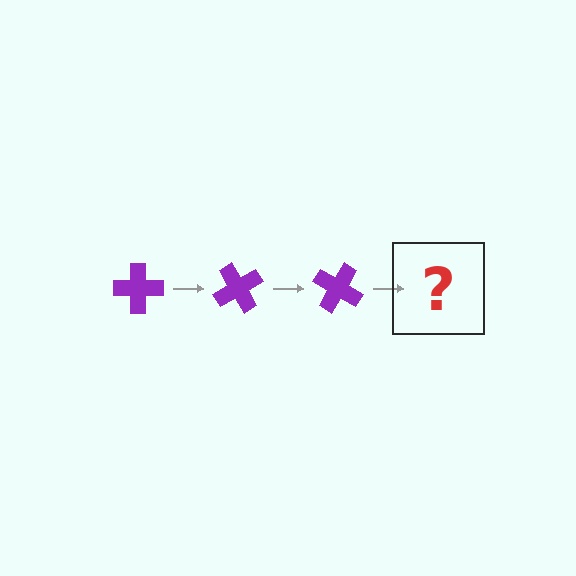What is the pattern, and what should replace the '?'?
The pattern is that the cross rotates 60 degrees each step. The '?' should be a purple cross rotated 180 degrees.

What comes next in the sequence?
The next element should be a purple cross rotated 180 degrees.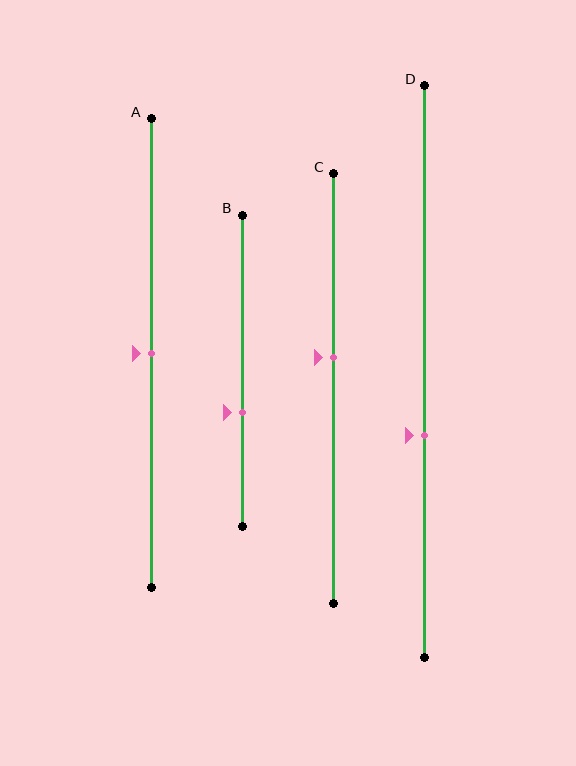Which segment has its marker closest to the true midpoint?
Segment A has its marker closest to the true midpoint.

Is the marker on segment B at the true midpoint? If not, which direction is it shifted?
No, the marker on segment B is shifted downward by about 13% of the segment length.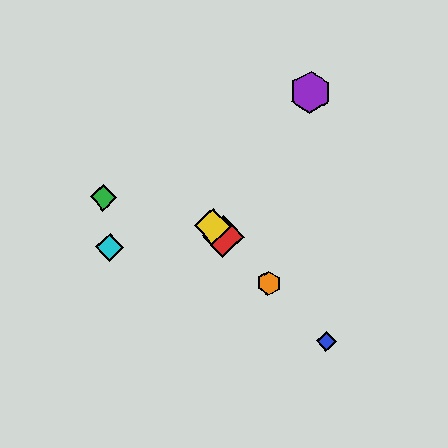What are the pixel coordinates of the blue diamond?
The blue diamond is at (326, 341).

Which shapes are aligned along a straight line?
The red diamond, the blue diamond, the yellow diamond, the orange hexagon are aligned along a straight line.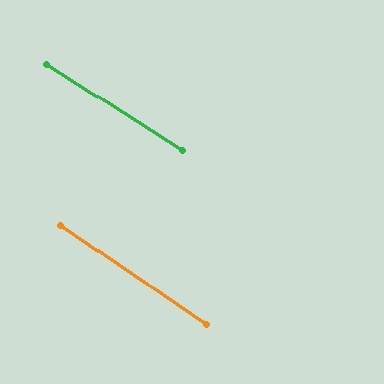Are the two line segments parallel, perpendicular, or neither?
Parallel — their directions differ by only 1.8°.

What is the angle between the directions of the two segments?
Approximately 2 degrees.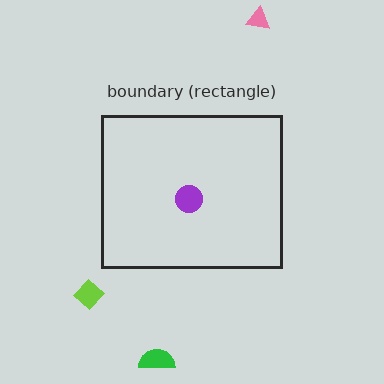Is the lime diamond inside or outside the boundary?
Outside.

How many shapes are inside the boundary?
1 inside, 3 outside.